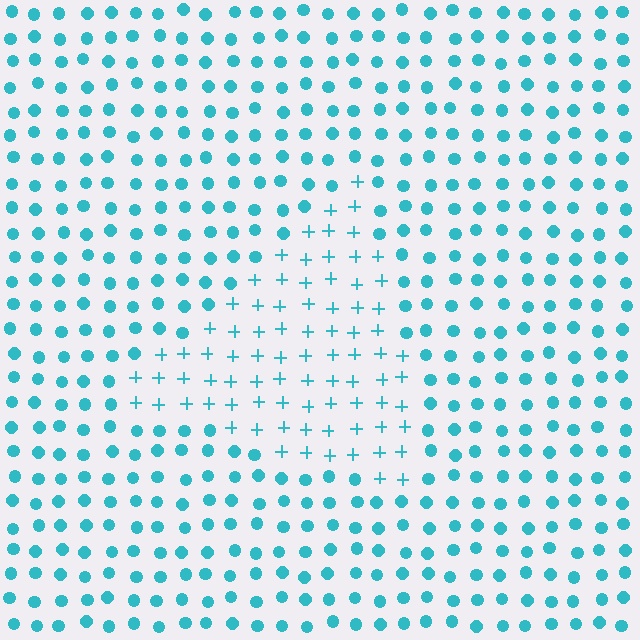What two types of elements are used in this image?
The image uses plus signs inside the triangle region and circles outside it.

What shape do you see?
I see a triangle.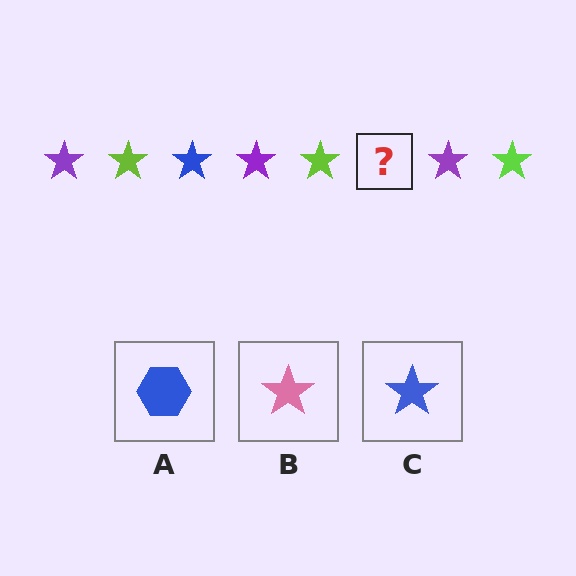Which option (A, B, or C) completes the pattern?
C.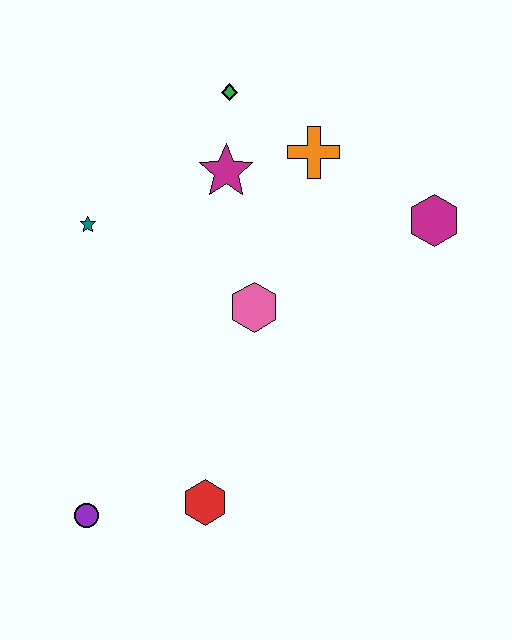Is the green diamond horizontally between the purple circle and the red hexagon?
No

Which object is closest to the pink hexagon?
The magenta star is closest to the pink hexagon.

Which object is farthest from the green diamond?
The purple circle is farthest from the green diamond.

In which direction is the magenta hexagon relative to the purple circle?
The magenta hexagon is to the right of the purple circle.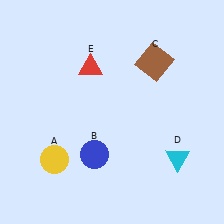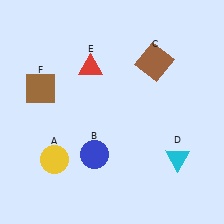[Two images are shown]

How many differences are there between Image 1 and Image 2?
There is 1 difference between the two images.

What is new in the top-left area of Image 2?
A brown square (F) was added in the top-left area of Image 2.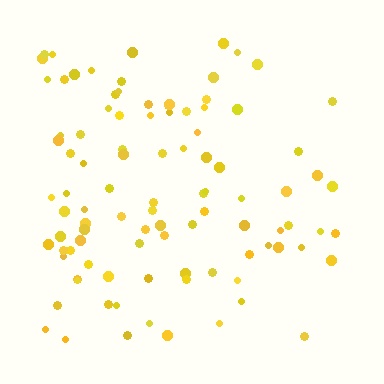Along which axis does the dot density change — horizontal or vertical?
Horizontal.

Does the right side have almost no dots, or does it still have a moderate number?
Still a moderate number, just noticeably fewer than the left.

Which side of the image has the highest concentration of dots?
The left.